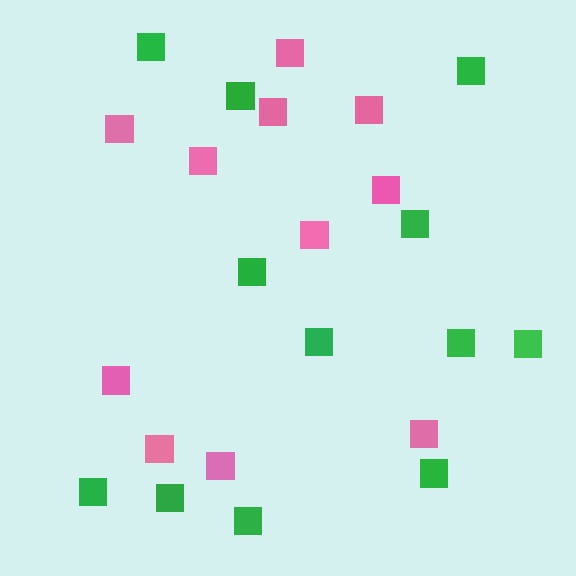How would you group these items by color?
There are 2 groups: one group of green squares (12) and one group of pink squares (11).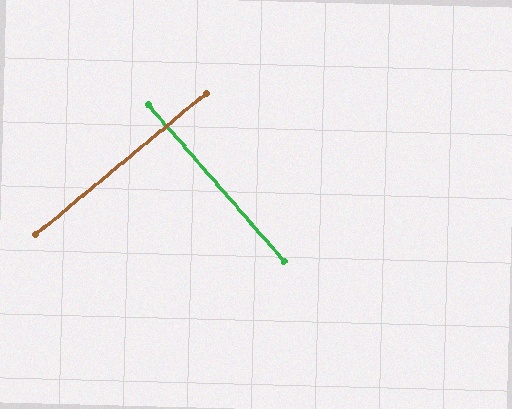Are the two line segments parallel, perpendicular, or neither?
Perpendicular — they meet at approximately 89°.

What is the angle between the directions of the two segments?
Approximately 89 degrees.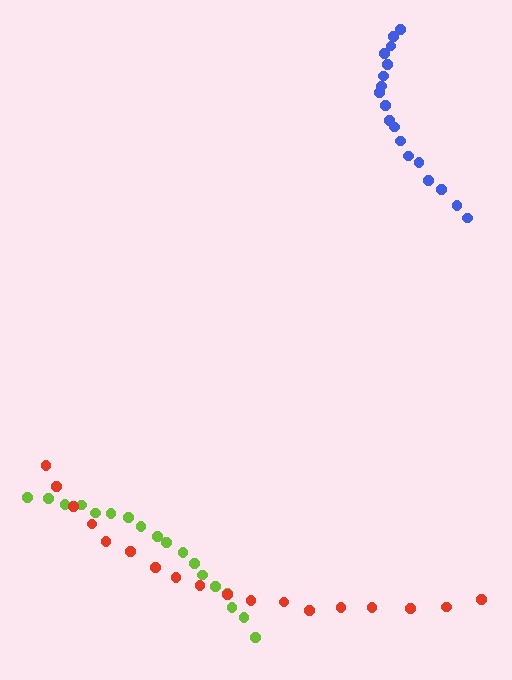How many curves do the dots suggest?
There are 3 distinct paths.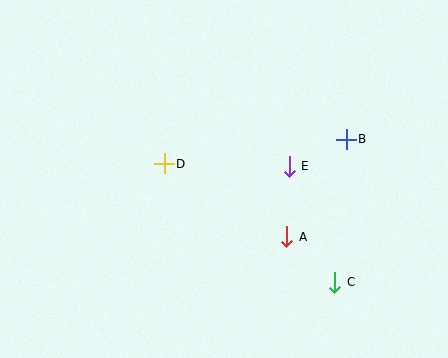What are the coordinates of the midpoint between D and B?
The midpoint between D and B is at (255, 152).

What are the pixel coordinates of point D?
Point D is at (164, 164).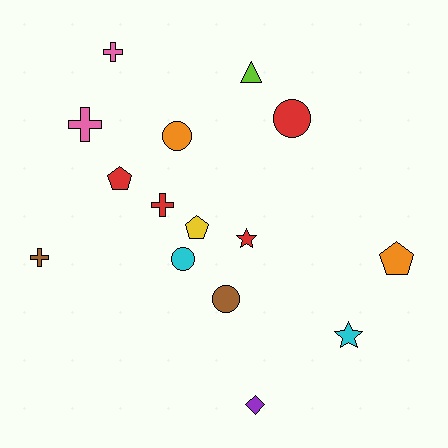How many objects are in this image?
There are 15 objects.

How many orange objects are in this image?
There are 2 orange objects.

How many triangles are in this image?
There is 1 triangle.